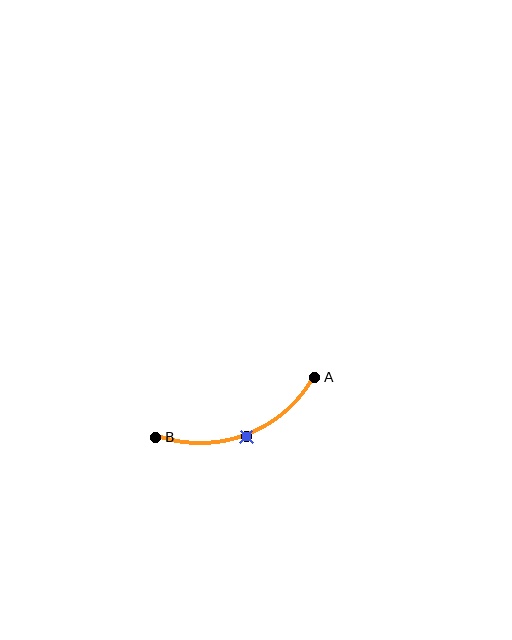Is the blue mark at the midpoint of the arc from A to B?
Yes. The blue mark lies on the arc at equal arc-length from both A and B — it is the arc midpoint.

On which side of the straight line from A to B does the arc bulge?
The arc bulges below the straight line connecting A and B.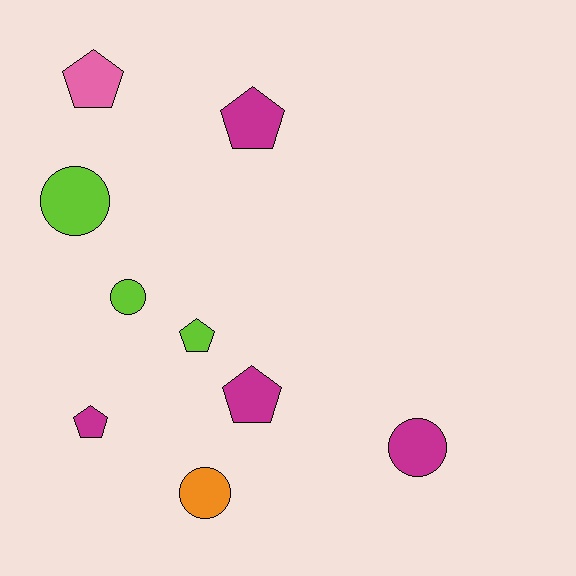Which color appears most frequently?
Magenta, with 4 objects.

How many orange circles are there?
There is 1 orange circle.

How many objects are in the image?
There are 9 objects.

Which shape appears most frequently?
Pentagon, with 5 objects.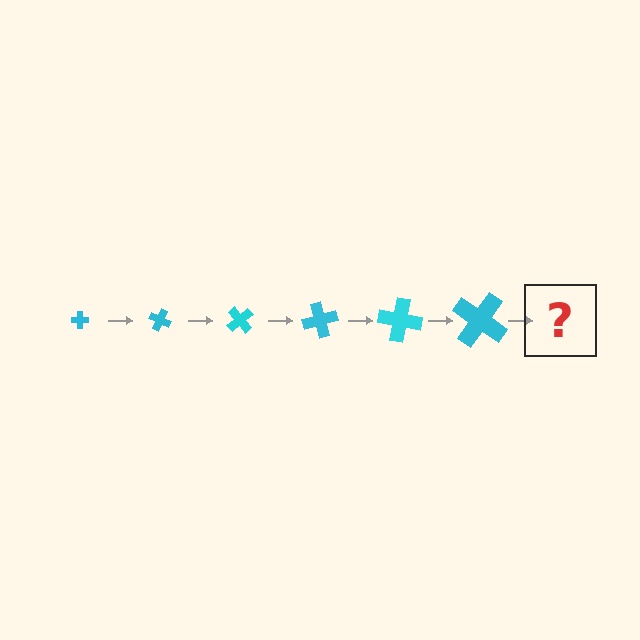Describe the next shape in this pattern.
It should be a cross, larger than the previous one and rotated 150 degrees from the start.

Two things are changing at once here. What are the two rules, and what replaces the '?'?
The two rules are that the cross grows larger each step and it rotates 25 degrees each step. The '?' should be a cross, larger than the previous one and rotated 150 degrees from the start.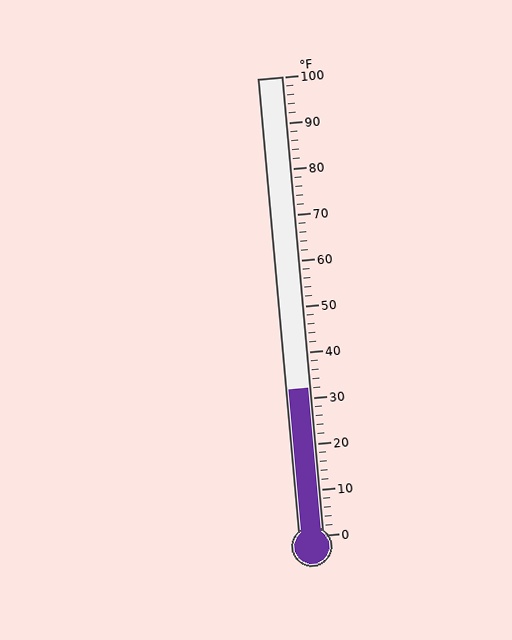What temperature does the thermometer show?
The thermometer shows approximately 32°F.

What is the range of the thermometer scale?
The thermometer scale ranges from 0°F to 100°F.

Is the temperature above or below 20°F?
The temperature is above 20°F.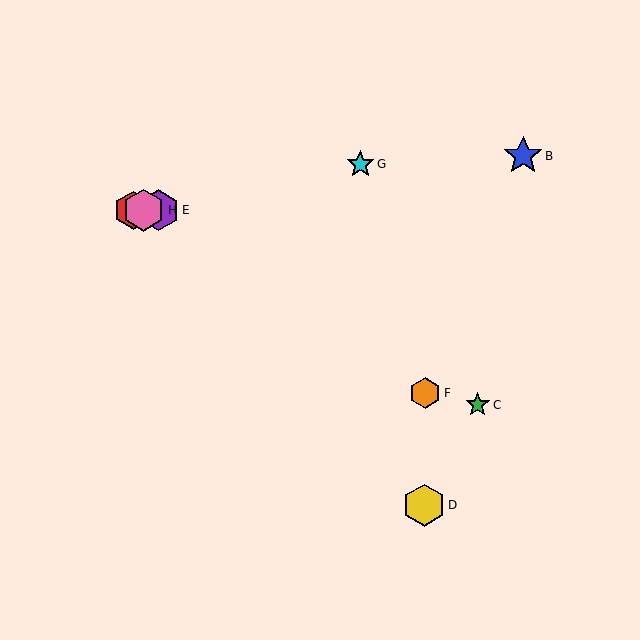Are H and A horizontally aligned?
Yes, both are at y≈210.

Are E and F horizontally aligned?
No, E is at y≈210 and F is at y≈393.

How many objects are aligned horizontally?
3 objects (A, E, H) are aligned horizontally.